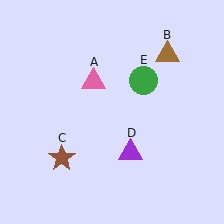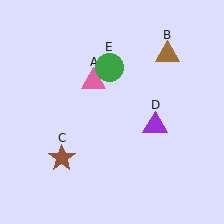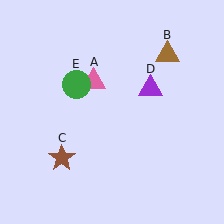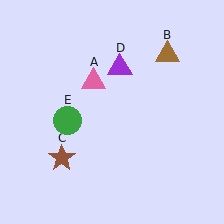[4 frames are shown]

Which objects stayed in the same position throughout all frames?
Pink triangle (object A) and brown triangle (object B) and brown star (object C) remained stationary.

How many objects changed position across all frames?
2 objects changed position: purple triangle (object D), green circle (object E).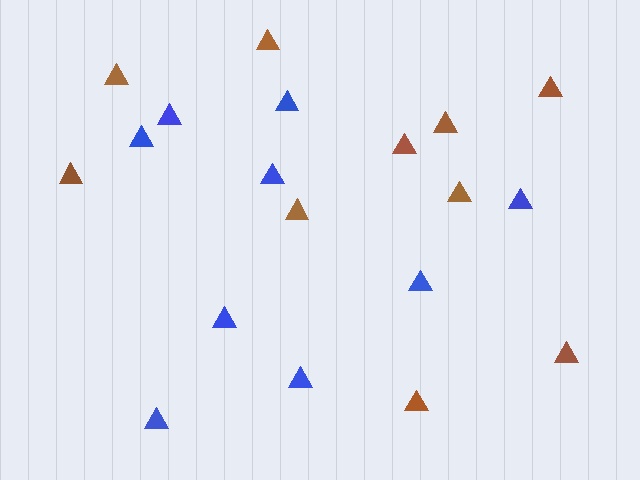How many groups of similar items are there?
There are 2 groups: one group of brown triangles (10) and one group of blue triangles (9).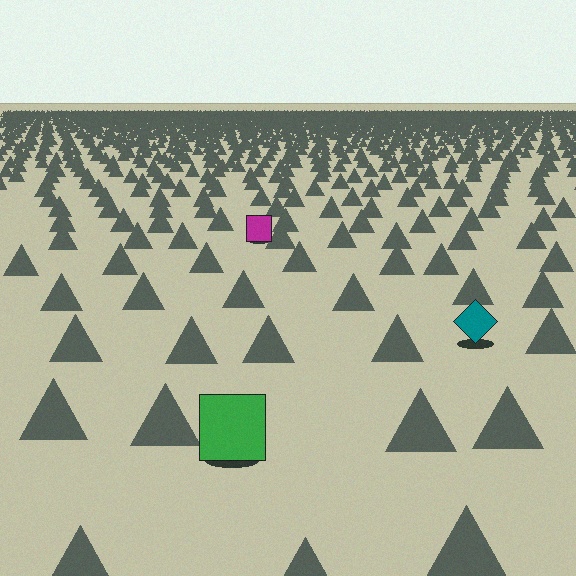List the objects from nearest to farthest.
From nearest to farthest: the green square, the teal diamond, the magenta square.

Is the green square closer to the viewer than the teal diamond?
Yes. The green square is closer — you can tell from the texture gradient: the ground texture is coarser near it.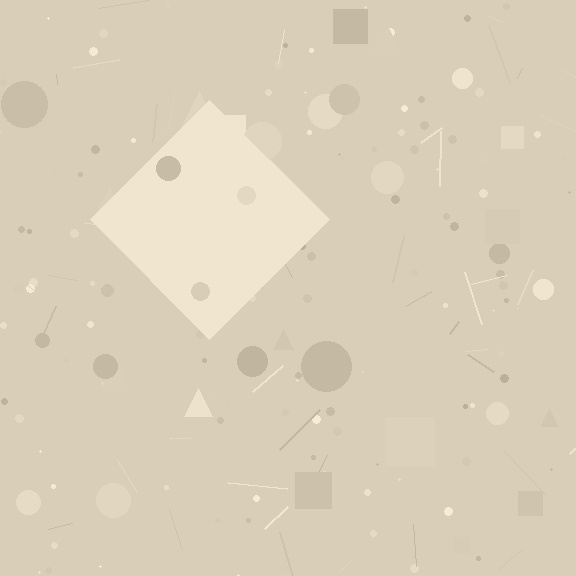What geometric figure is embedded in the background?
A diamond is embedded in the background.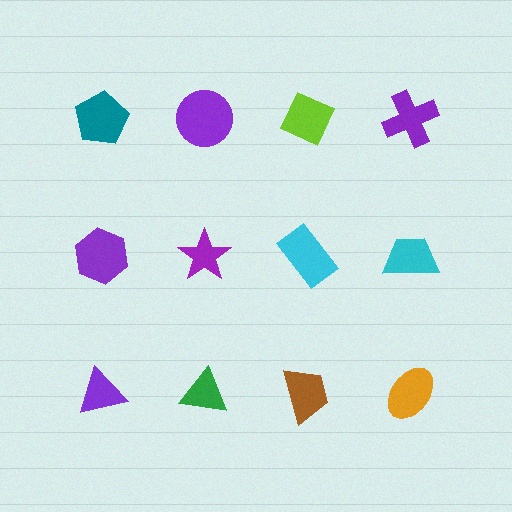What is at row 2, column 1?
A purple hexagon.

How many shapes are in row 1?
4 shapes.